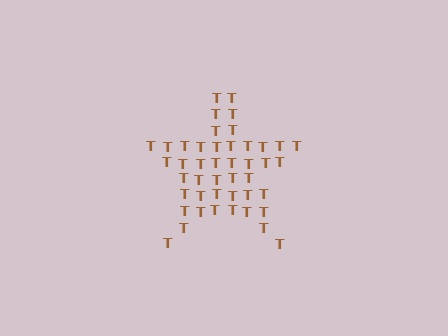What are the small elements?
The small elements are letter T's.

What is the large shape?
The large shape is a star.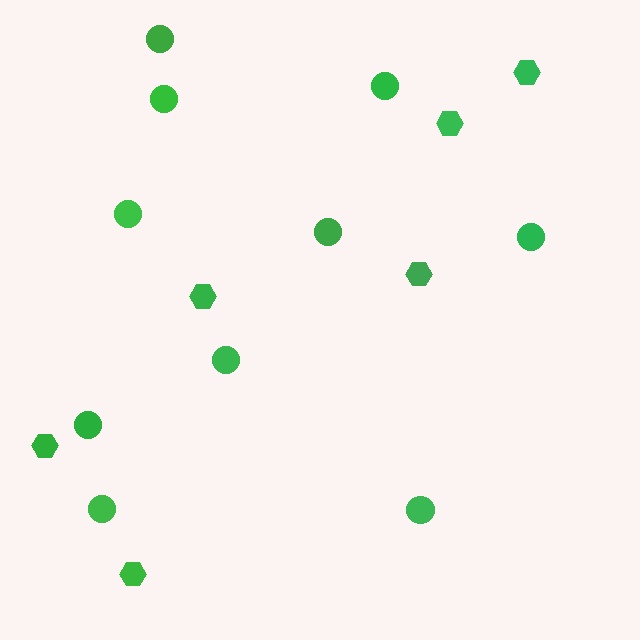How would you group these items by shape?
There are 2 groups: one group of hexagons (6) and one group of circles (10).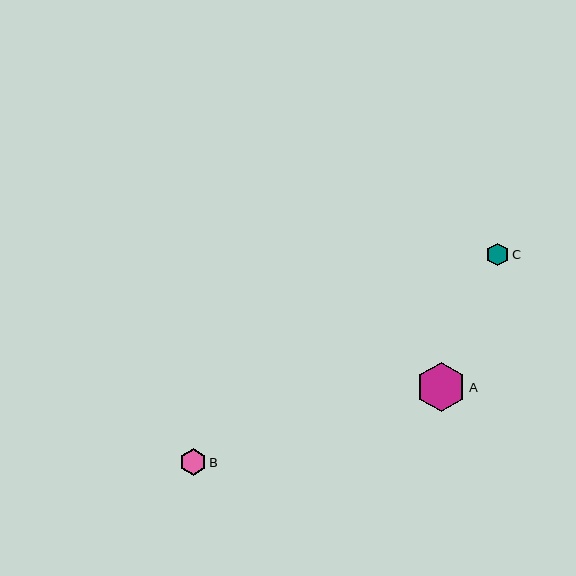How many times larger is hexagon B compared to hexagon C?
Hexagon B is approximately 1.2 times the size of hexagon C.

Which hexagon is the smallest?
Hexagon C is the smallest with a size of approximately 23 pixels.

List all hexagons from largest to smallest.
From largest to smallest: A, B, C.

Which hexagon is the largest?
Hexagon A is the largest with a size of approximately 49 pixels.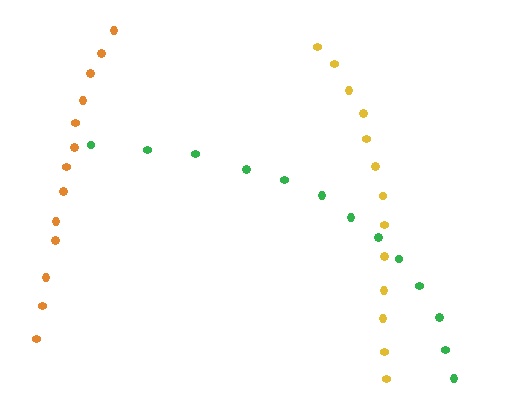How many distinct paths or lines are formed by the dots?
There are 3 distinct paths.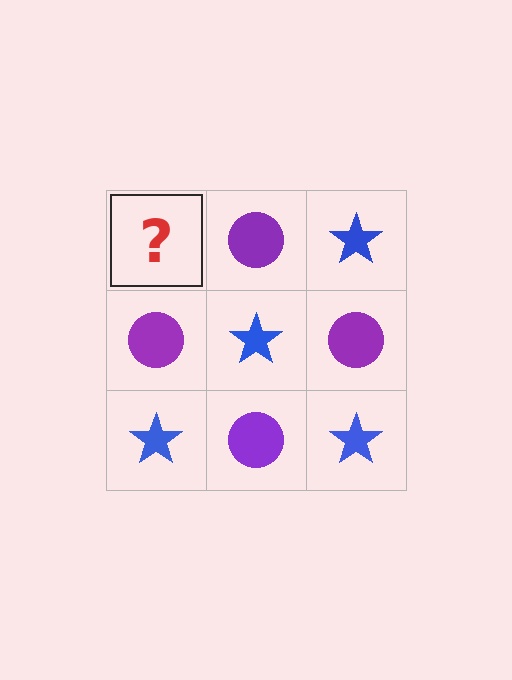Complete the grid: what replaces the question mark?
The question mark should be replaced with a blue star.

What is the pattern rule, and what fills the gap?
The rule is that it alternates blue star and purple circle in a checkerboard pattern. The gap should be filled with a blue star.